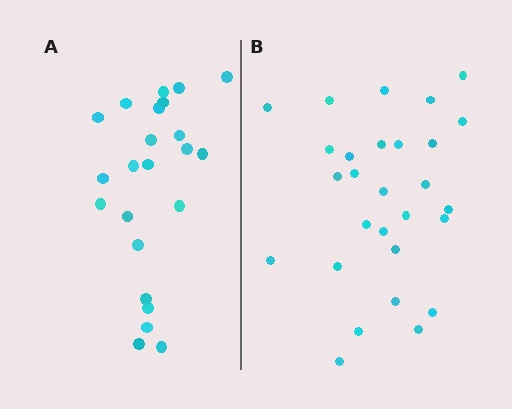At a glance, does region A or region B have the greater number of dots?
Region B (the right region) has more dots.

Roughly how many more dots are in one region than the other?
Region B has about 5 more dots than region A.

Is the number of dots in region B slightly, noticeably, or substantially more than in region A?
Region B has only slightly more — the two regions are fairly close. The ratio is roughly 1.2 to 1.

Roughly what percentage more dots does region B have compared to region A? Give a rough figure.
About 20% more.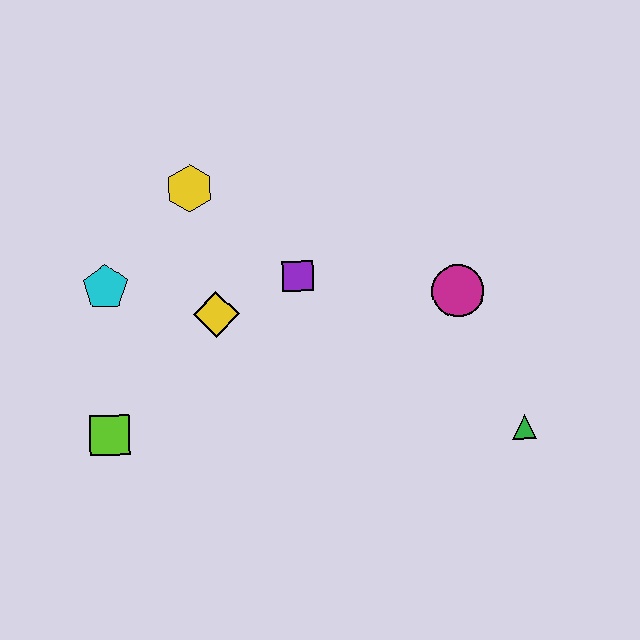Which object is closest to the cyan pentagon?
The yellow diamond is closest to the cyan pentagon.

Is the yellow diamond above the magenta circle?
No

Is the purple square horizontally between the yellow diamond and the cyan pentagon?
No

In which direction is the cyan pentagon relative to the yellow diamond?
The cyan pentagon is to the left of the yellow diamond.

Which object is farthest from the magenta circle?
The lime square is farthest from the magenta circle.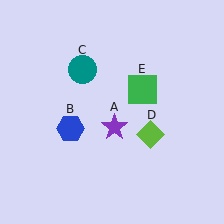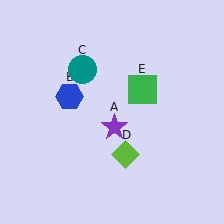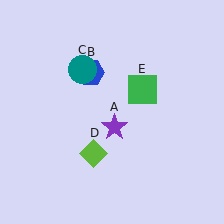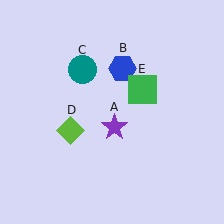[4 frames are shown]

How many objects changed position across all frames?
2 objects changed position: blue hexagon (object B), lime diamond (object D).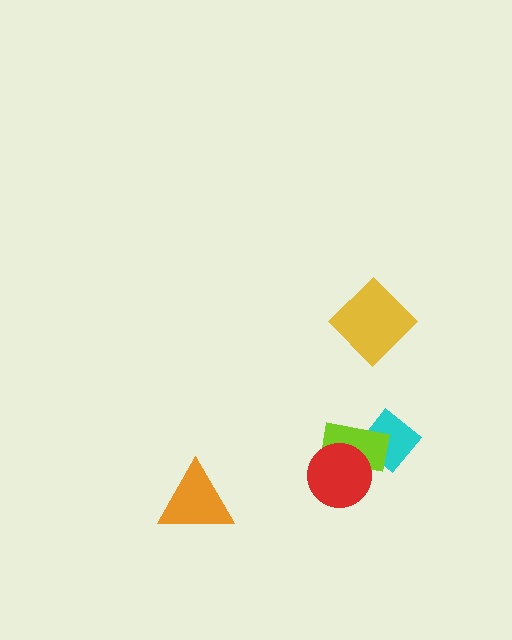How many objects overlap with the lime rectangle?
2 objects overlap with the lime rectangle.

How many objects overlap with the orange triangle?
0 objects overlap with the orange triangle.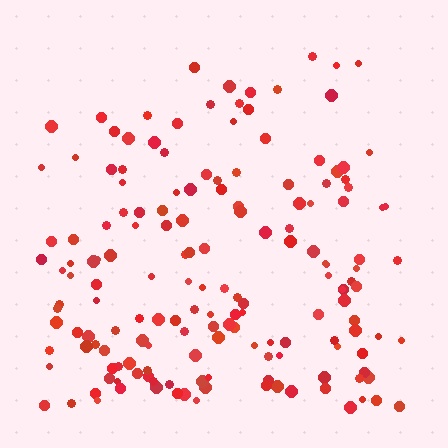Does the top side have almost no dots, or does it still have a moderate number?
Still a moderate number, just noticeably fewer than the bottom.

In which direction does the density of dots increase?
From top to bottom, with the bottom side densest.